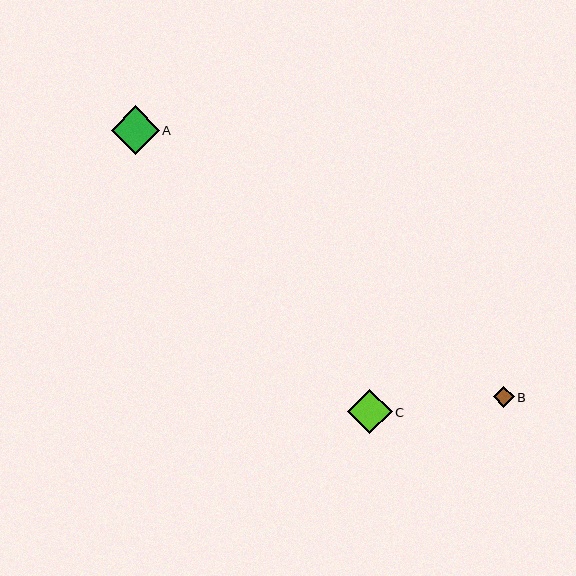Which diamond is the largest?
Diamond A is the largest with a size of approximately 48 pixels.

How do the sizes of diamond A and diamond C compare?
Diamond A and diamond C are approximately the same size.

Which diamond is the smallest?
Diamond B is the smallest with a size of approximately 21 pixels.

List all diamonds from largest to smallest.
From largest to smallest: A, C, B.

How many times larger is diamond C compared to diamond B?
Diamond C is approximately 2.1 times the size of diamond B.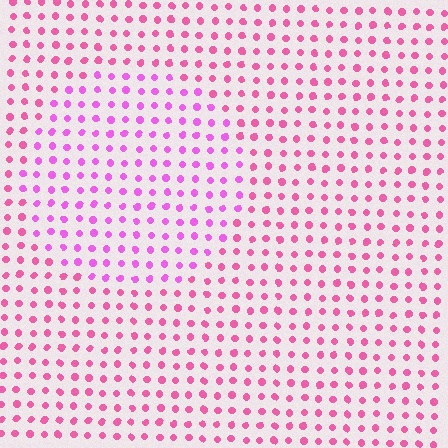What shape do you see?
I see a circle.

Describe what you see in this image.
The image is filled with small pink elements in a uniform arrangement. A circle-shaped region is visible where the elements are tinted to a slightly different hue, forming a subtle color boundary.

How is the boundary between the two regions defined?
The boundary is defined purely by a slight shift in hue (about 28 degrees). Spacing, size, and orientation are identical on both sides.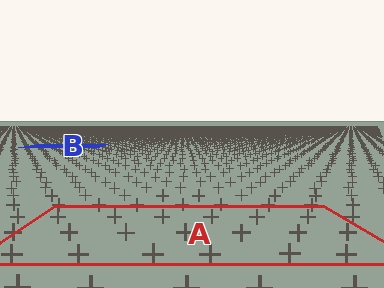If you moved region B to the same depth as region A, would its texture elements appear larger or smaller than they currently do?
They would appear larger. At a closer depth, the same texture elements are projected at a bigger on-screen size.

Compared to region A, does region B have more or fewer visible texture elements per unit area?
Region B has more texture elements per unit area — they are packed more densely because it is farther away.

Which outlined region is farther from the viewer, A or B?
Region B is farther from the viewer — the texture elements inside it appear smaller and more densely packed.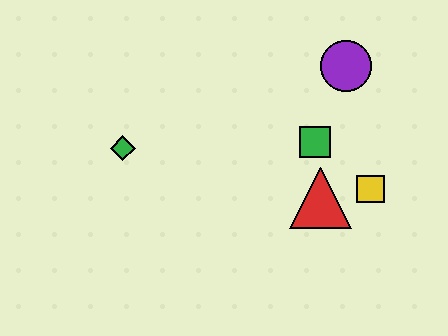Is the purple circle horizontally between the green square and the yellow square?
Yes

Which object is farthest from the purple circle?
The green diamond is farthest from the purple circle.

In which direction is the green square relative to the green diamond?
The green square is to the right of the green diamond.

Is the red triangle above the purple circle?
No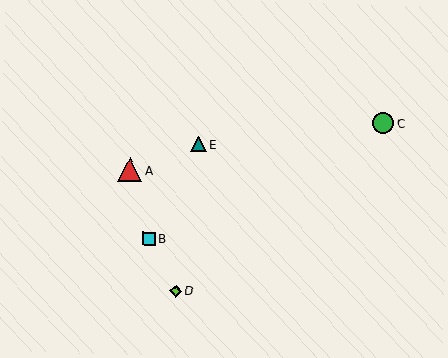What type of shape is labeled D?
Shape D is a lime diamond.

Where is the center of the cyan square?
The center of the cyan square is at (149, 239).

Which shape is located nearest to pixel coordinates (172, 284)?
The lime diamond (labeled D) at (176, 291) is nearest to that location.